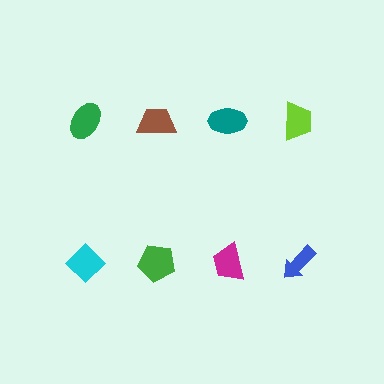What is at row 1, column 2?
A brown trapezoid.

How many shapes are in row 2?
4 shapes.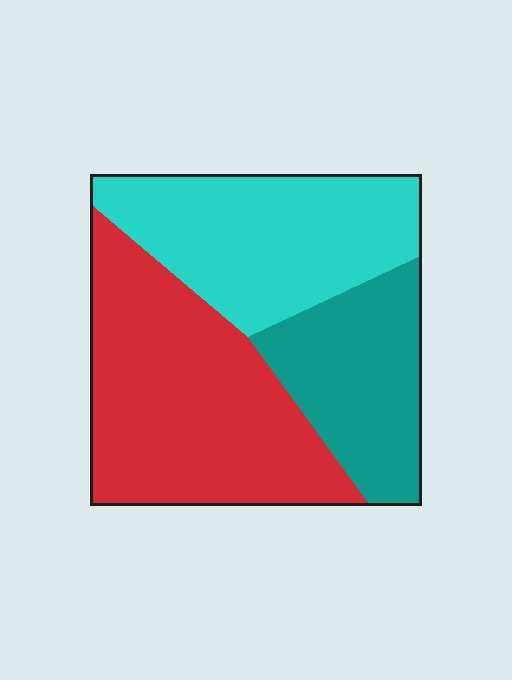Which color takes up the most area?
Red, at roughly 45%.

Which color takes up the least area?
Teal, at roughly 25%.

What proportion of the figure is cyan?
Cyan takes up about one third (1/3) of the figure.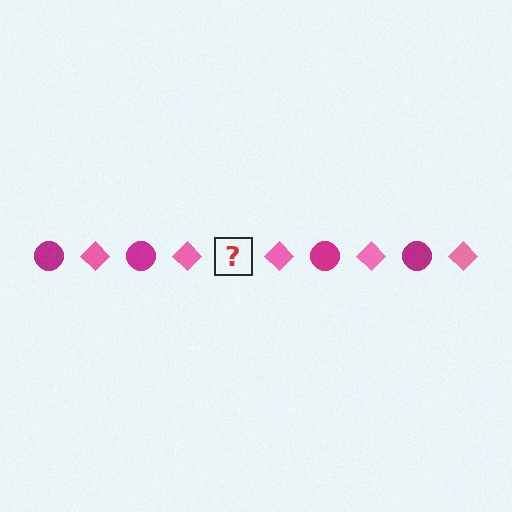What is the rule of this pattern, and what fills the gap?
The rule is that the pattern alternates between magenta circle and pink diamond. The gap should be filled with a magenta circle.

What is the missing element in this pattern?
The missing element is a magenta circle.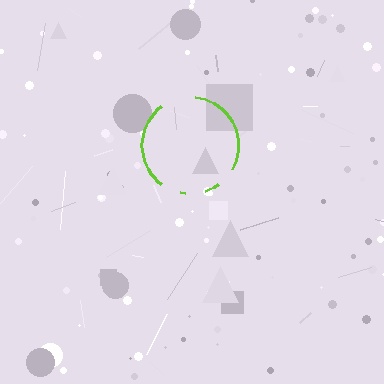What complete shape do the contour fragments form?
The contour fragments form a circle.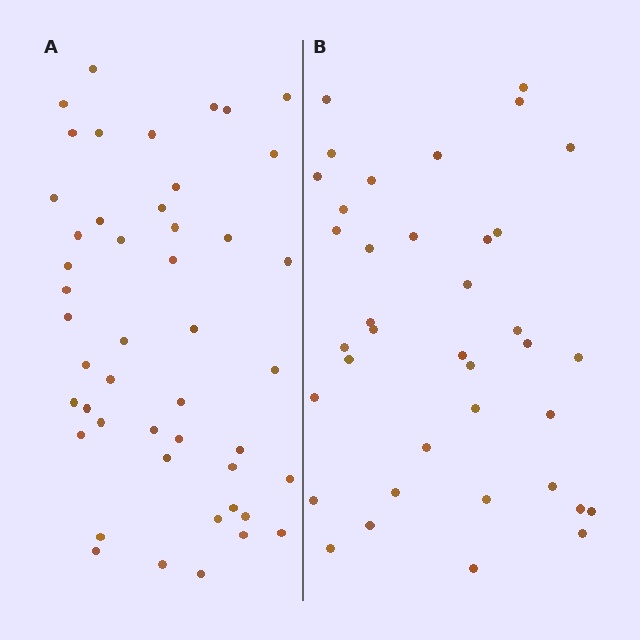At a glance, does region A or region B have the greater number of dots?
Region A (the left region) has more dots.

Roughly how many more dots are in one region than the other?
Region A has roughly 8 or so more dots than region B.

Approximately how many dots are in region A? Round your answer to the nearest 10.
About 50 dots. (The exact count is 47, which rounds to 50.)